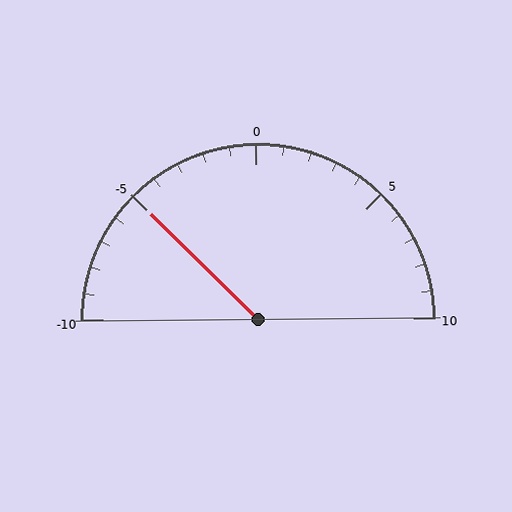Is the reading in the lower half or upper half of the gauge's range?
The reading is in the lower half of the range (-10 to 10).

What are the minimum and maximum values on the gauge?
The gauge ranges from -10 to 10.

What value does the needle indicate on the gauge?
The needle indicates approximately -5.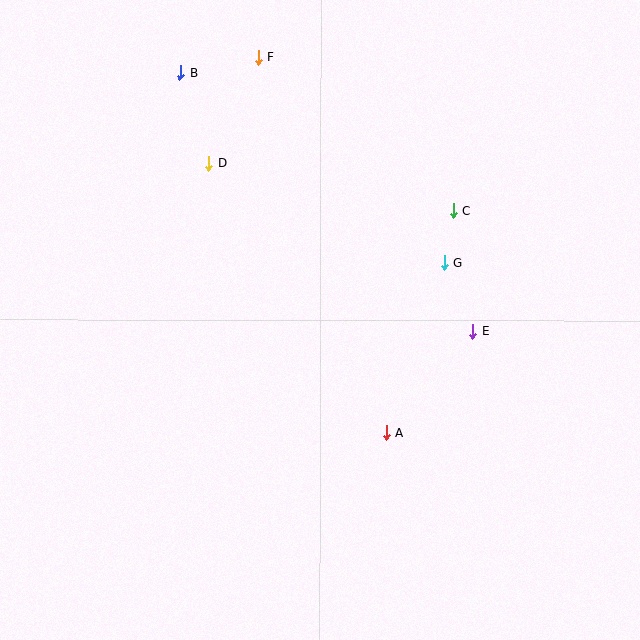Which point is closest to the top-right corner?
Point C is closest to the top-right corner.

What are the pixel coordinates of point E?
Point E is at (473, 331).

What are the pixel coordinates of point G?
Point G is at (445, 263).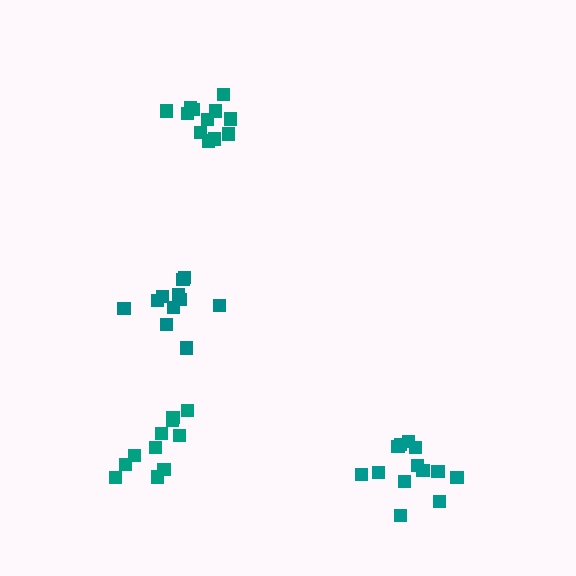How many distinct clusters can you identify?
There are 4 distinct clusters.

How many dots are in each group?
Group 1: 11 dots, Group 2: 11 dots, Group 3: 12 dots, Group 4: 13 dots (47 total).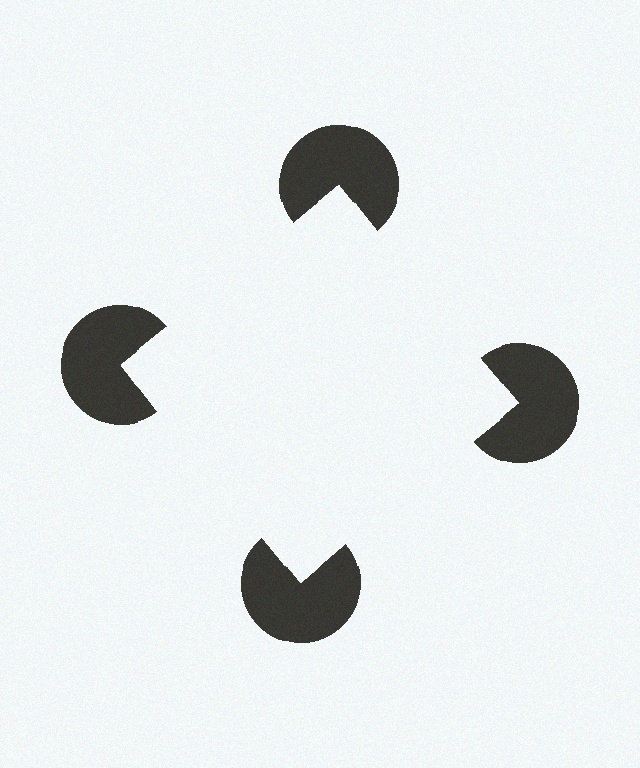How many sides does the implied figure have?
4 sides.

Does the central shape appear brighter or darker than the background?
It typically appears slightly brighter than the background, even though no actual brightness change is drawn.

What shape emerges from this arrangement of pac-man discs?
An illusory square — its edges are inferred from the aligned wedge cuts in the pac-man discs, not physically drawn.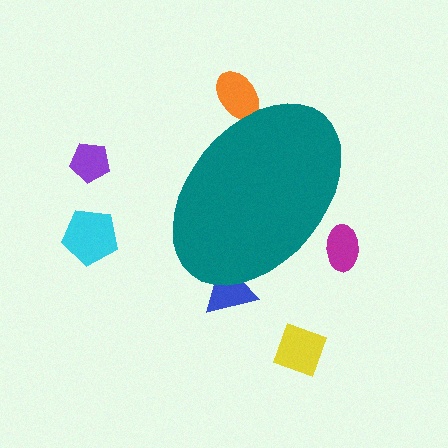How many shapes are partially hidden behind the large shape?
3 shapes are partially hidden.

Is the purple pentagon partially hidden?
No, the purple pentagon is fully visible.